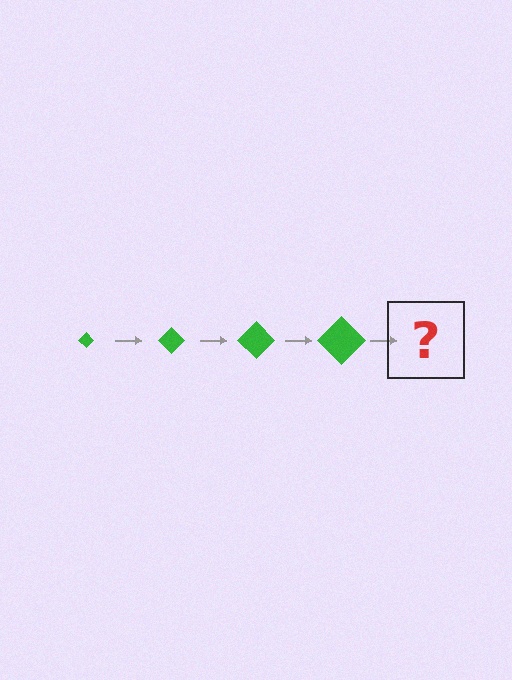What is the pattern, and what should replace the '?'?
The pattern is that the diamond gets progressively larger each step. The '?' should be a green diamond, larger than the previous one.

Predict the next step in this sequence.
The next step is a green diamond, larger than the previous one.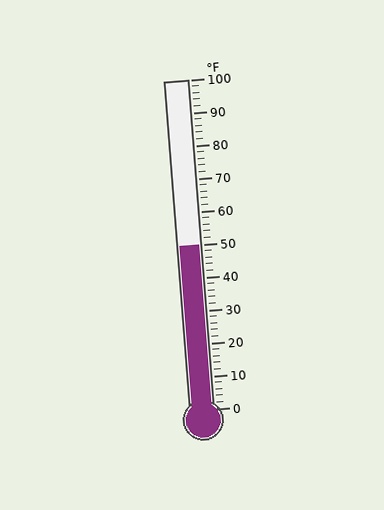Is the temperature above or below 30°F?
The temperature is above 30°F.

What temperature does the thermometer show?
The thermometer shows approximately 50°F.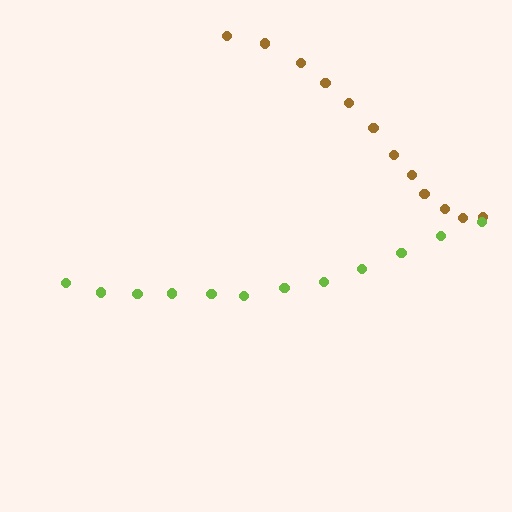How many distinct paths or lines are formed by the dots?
There are 2 distinct paths.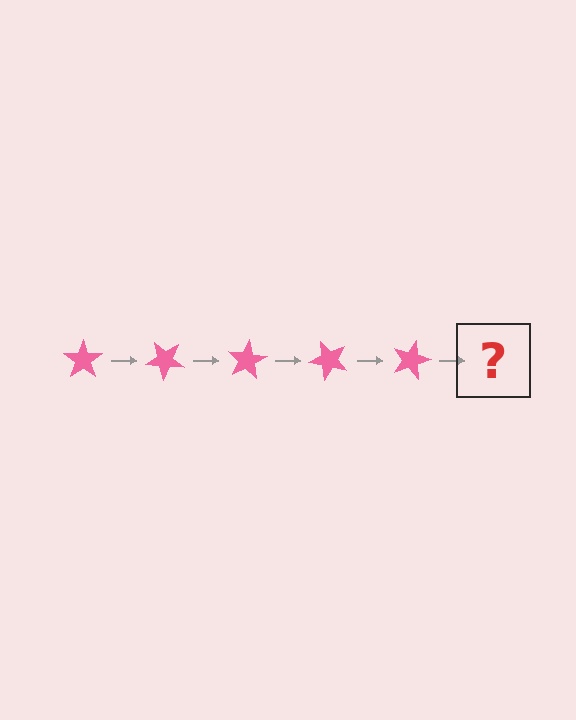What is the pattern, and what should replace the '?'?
The pattern is that the star rotates 40 degrees each step. The '?' should be a pink star rotated 200 degrees.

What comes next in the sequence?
The next element should be a pink star rotated 200 degrees.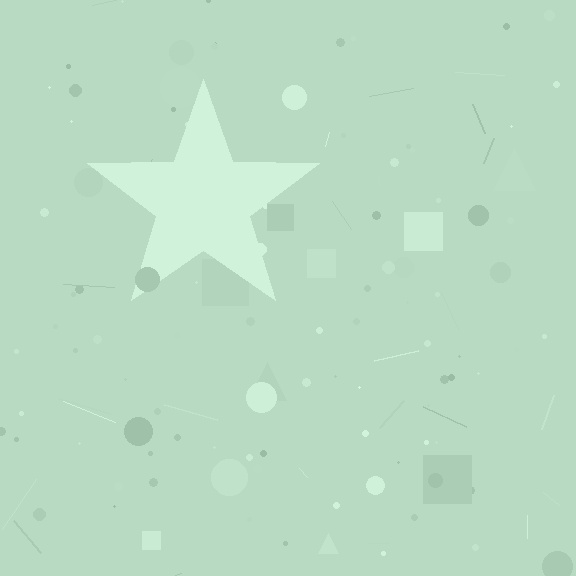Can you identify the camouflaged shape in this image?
The camouflaged shape is a star.